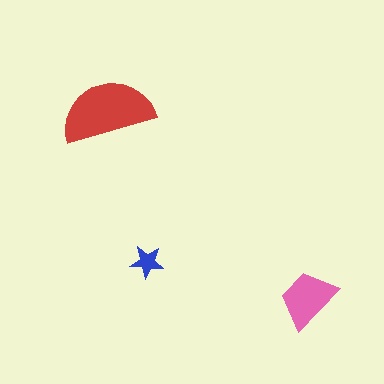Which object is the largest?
The red semicircle.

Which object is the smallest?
The blue star.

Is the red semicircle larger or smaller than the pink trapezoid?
Larger.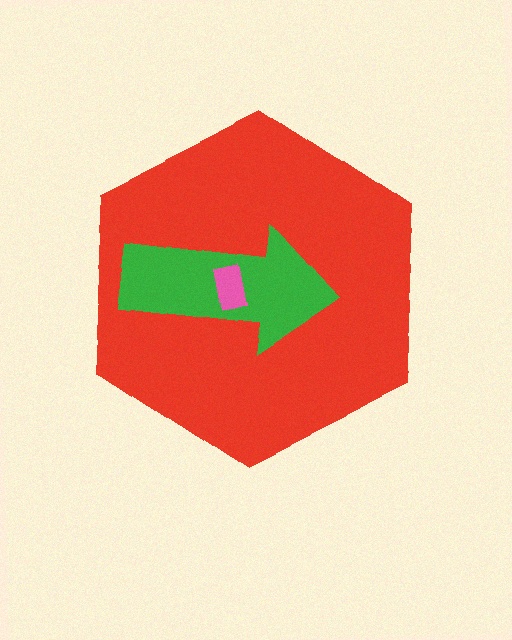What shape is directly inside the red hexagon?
The green arrow.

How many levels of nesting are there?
3.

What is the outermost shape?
The red hexagon.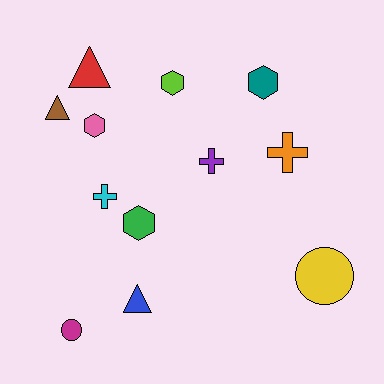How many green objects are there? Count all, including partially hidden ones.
There is 1 green object.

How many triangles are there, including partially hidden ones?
There are 3 triangles.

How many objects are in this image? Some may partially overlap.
There are 12 objects.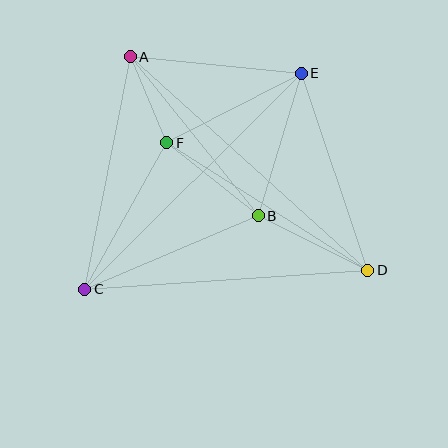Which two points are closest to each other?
Points A and F are closest to each other.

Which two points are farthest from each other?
Points A and D are farthest from each other.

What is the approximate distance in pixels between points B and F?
The distance between B and F is approximately 117 pixels.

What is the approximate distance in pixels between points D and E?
The distance between D and E is approximately 208 pixels.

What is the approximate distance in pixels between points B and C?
The distance between B and C is approximately 188 pixels.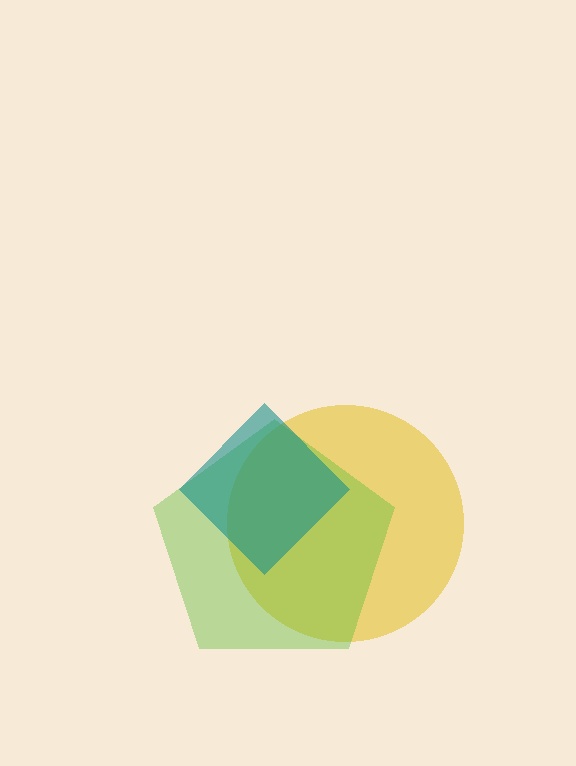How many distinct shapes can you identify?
There are 3 distinct shapes: a yellow circle, a lime pentagon, a teal diamond.